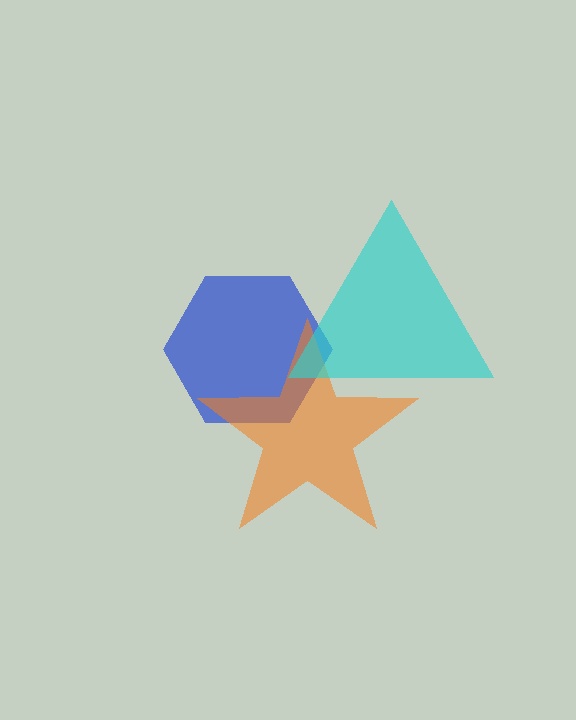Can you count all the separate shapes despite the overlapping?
Yes, there are 3 separate shapes.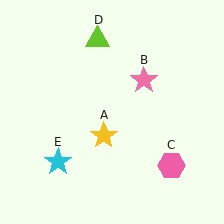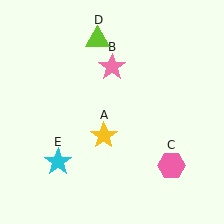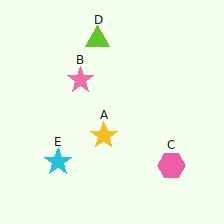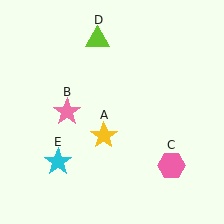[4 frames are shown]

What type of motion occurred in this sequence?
The pink star (object B) rotated counterclockwise around the center of the scene.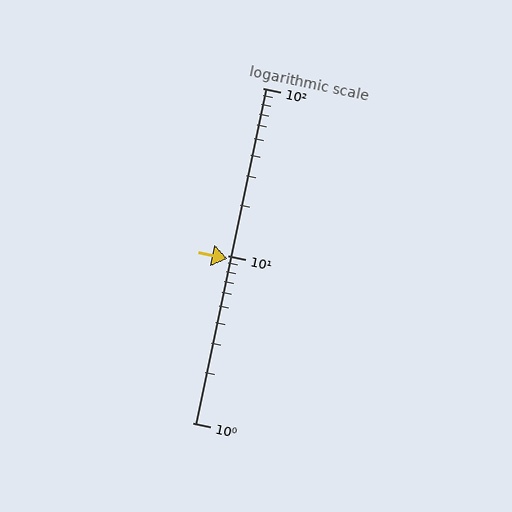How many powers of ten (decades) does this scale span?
The scale spans 2 decades, from 1 to 100.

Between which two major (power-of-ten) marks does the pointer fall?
The pointer is between 1 and 10.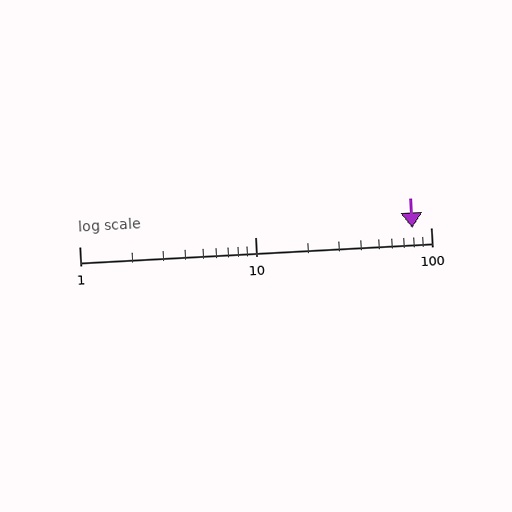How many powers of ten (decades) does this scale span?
The scale spans 2 decades, from 1 to 100.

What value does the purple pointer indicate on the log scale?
The pointer indicates approximately 79.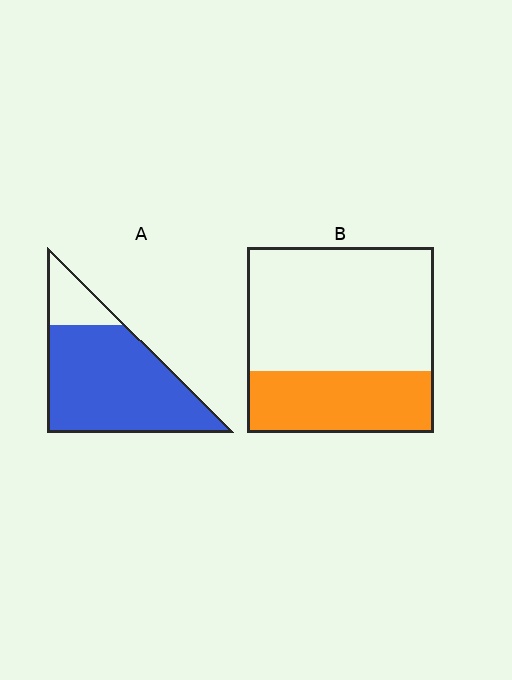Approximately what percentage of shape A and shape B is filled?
A is approximately 80% and B is approximately 35%.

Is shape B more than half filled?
No.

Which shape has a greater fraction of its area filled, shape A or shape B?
Shape A.